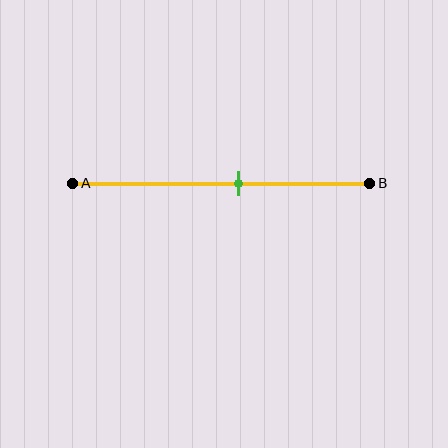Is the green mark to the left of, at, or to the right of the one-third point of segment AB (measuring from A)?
The green mark is to the right of the one-third point of segment AB.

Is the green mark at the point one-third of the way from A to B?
No, the mark is at about 55% from A, not at the 33% one-third point.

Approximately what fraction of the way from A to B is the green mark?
The green mark is approximately 55% of the way from A to B.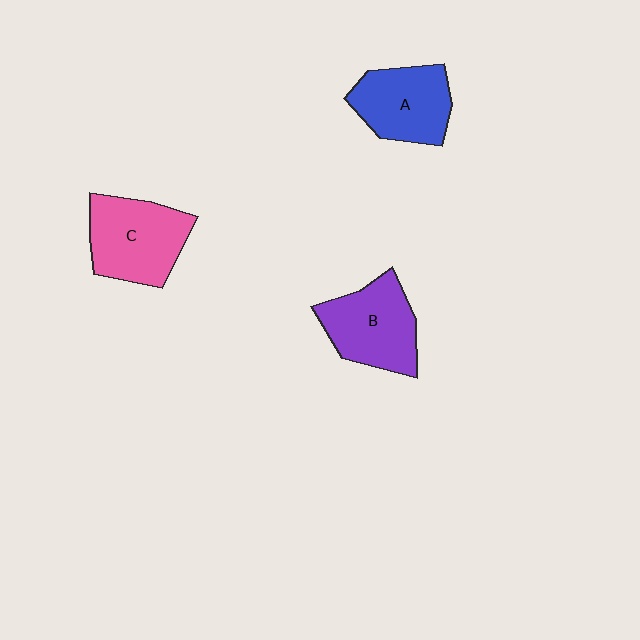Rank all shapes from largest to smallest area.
From largest to smallest: C (pink), B (purple), A (blue).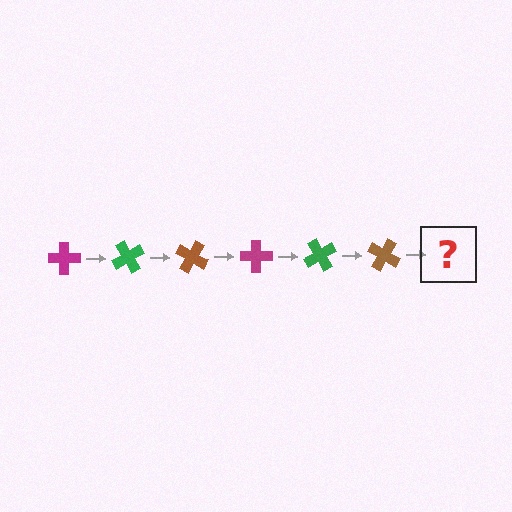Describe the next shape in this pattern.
It should be a magenta cross, rotated 360 degrees from the start.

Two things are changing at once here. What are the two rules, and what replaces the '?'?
The two rules are that it rotates 60 degrees each step and the color cycles through magenta, green, and brown. The '?' should be a magenta cross, rotated 360 degrees from the start.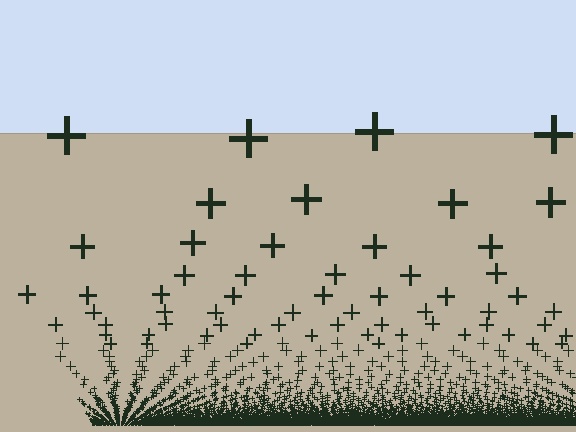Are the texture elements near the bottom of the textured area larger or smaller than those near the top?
Smaller. The gradient is inverted — elements near the bottom are smaller and denser.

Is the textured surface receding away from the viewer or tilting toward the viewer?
The surface appears to tilt toward the viewer. Texture elements get larger and sparser toward the top.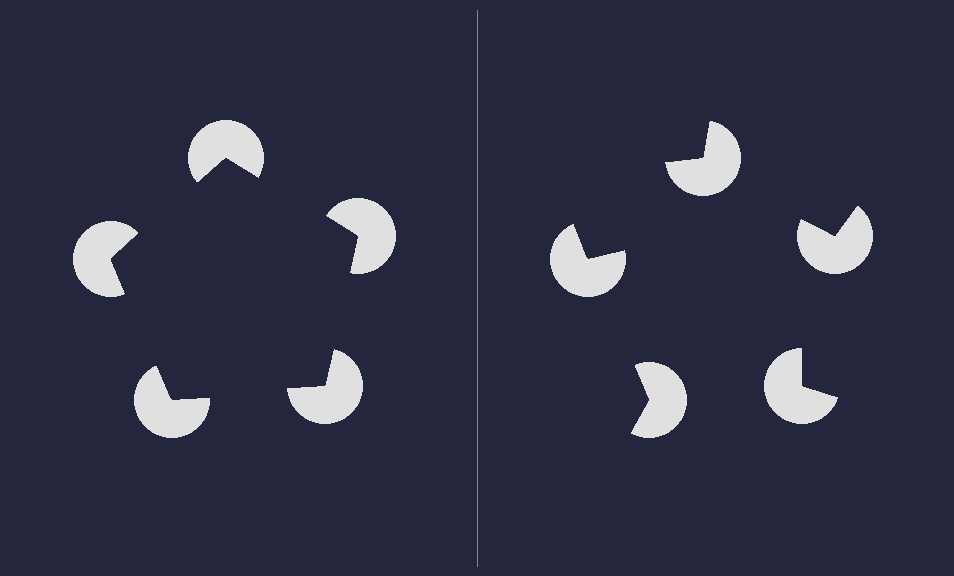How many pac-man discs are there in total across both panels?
10 — 5 on each side.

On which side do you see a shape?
An illusory pentagon appears on the left side. On the right side the wedge cuts are rotated, so no coherent shape forms.